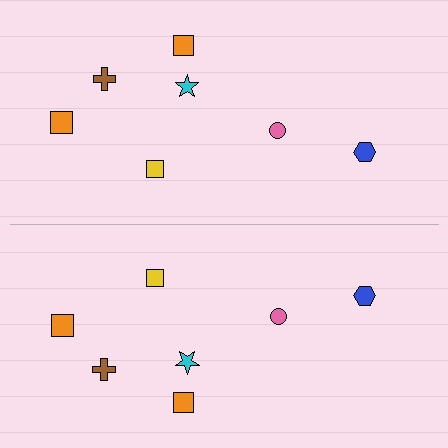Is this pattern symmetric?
Yes, this pattern has bilateral (reflection) symmetry.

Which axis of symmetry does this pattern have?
The pattern has a horizontal axis of symmetry running through the center of the image.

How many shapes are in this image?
There are 14 shapes in this image.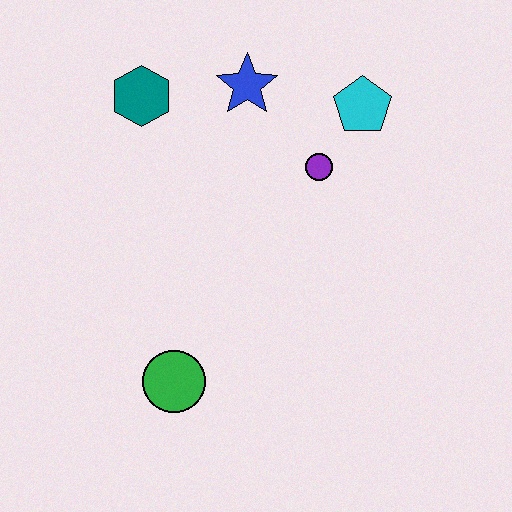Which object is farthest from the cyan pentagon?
The green circle is farthest from the cyan pentagon.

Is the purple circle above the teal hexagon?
No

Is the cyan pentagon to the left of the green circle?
No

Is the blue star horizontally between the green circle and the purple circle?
Yes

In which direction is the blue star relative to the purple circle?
The blue star is above the purple circle.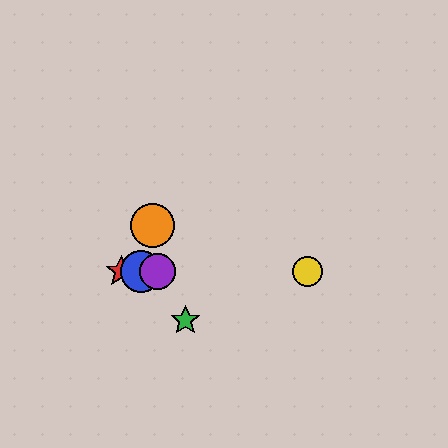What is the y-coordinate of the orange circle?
The orange circle is at y≈225.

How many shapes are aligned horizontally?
4 shapes (the red star, the blue circle, the yellow circle, the purple circle) are aligned horizontally.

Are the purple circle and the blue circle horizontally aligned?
Yes, both are at y≈271.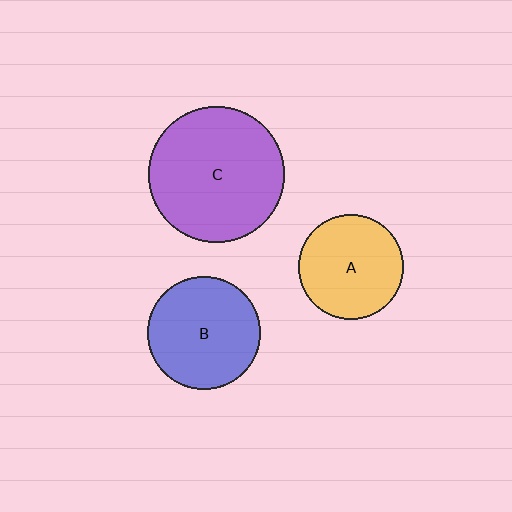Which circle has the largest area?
Circle C (purple).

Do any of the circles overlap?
No, none of the circles overlap.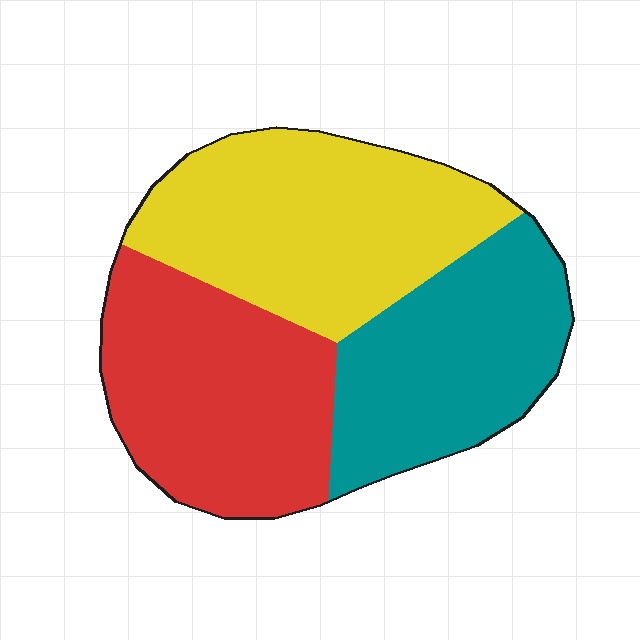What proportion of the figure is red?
Red covers around 35% of the figure.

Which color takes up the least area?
Teal, at roughly 30%.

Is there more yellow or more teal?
Yellow.